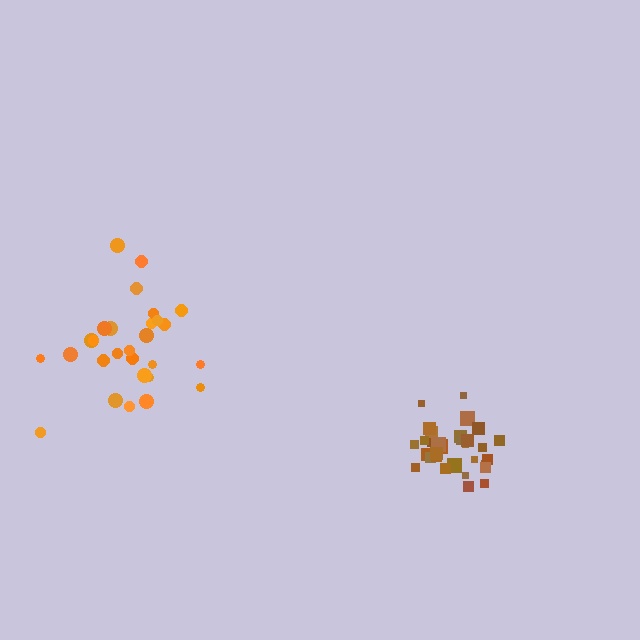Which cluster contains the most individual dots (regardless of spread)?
Brown (32).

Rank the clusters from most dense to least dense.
brown, orange.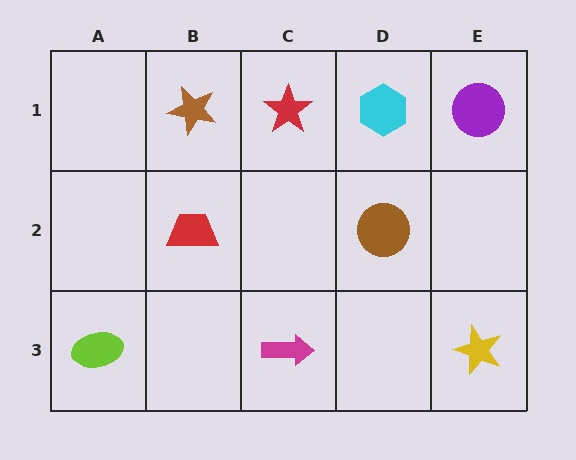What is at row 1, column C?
A red star.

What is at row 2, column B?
A red trapezoid.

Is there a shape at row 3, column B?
No, that cell is empty.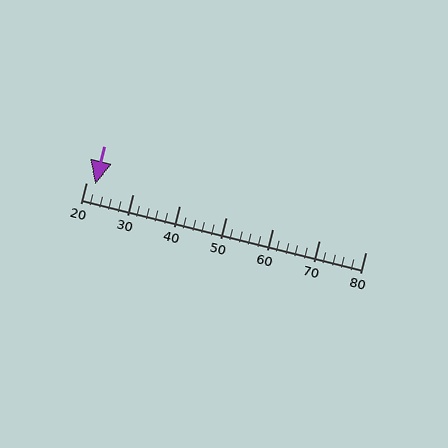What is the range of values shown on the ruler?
The ruler shows values from 20 to 80.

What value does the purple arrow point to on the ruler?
The purple arrow points to approximately 22.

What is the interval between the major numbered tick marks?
The major tick marks are spaced 10 units apart.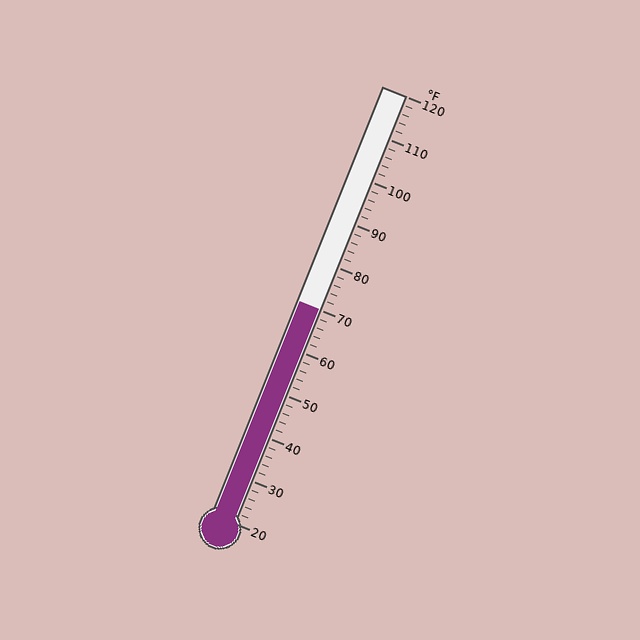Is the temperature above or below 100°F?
The temperature is below 100°F.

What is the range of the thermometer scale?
The thermometer scale ranges from 20°F to 120°F.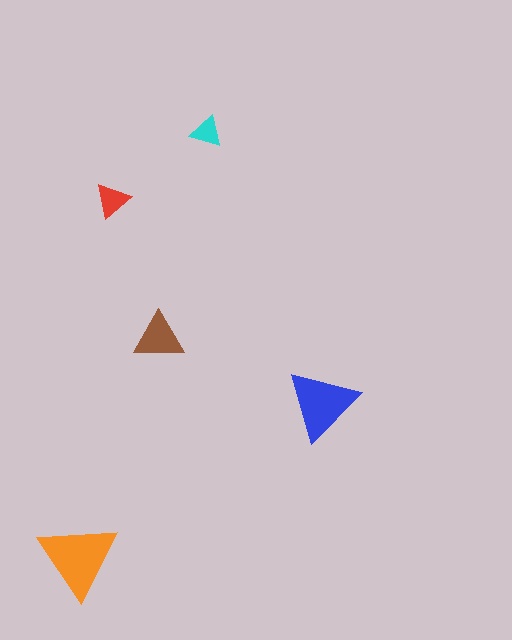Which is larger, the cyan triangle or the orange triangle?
The orange one.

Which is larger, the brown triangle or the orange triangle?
The orange one.